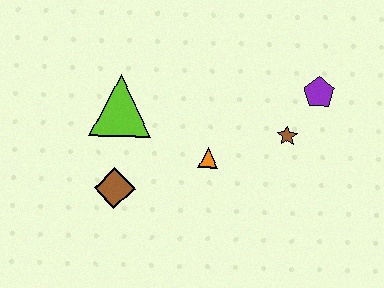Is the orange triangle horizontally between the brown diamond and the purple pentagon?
Yes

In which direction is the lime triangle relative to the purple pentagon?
The lime triangle is to the left of the purple pentagon.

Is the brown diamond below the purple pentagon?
Yes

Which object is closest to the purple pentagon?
The brown star is closest to the purple pentagon.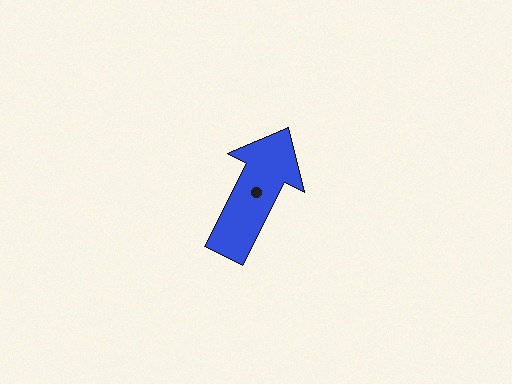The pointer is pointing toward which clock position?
Roughly 1 o'clock.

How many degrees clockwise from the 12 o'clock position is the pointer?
Approximately 27 degrees.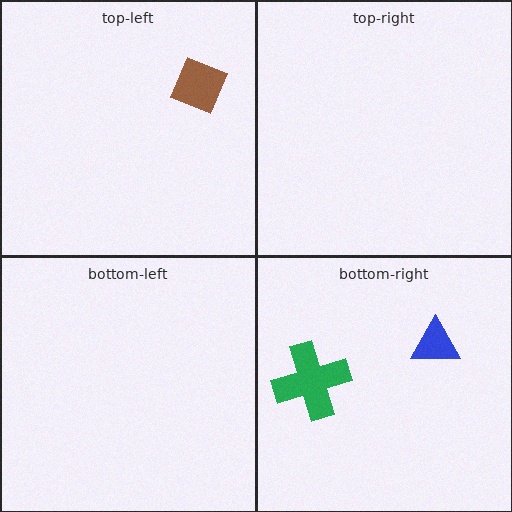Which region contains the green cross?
The bottom-right region.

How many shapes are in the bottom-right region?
2.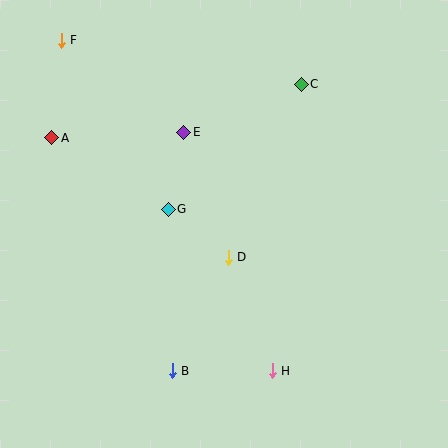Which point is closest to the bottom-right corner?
Point H is closest to the bottom-right corner.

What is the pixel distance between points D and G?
The distance between D and G is 77 pixels.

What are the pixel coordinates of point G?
Point G is at (168, 209).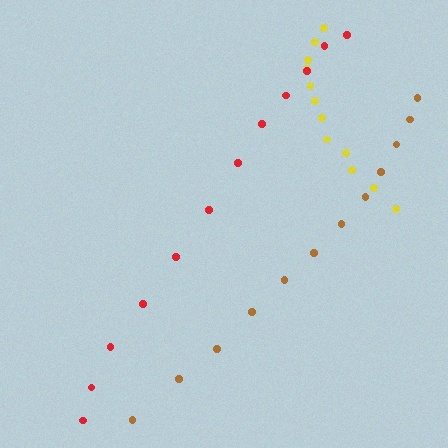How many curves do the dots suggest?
There are 3 distinct paths.